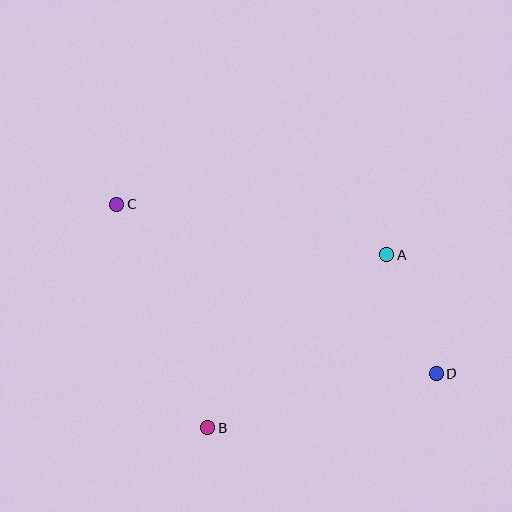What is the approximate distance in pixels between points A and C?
The distance between A and C is approximately 275 pixels.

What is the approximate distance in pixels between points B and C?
The distance between B and C is approximately 241 pixels.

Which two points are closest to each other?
Points A and D are closest to each other.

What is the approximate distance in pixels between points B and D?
The distance between B and D is approximately 235 pixels.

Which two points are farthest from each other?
Points C and D are farthest from each other.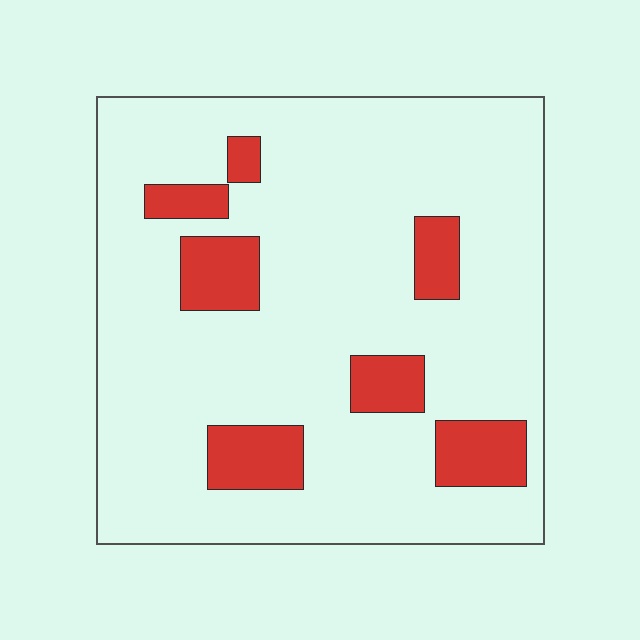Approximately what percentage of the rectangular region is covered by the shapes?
Approximately 15%.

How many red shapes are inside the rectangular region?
7.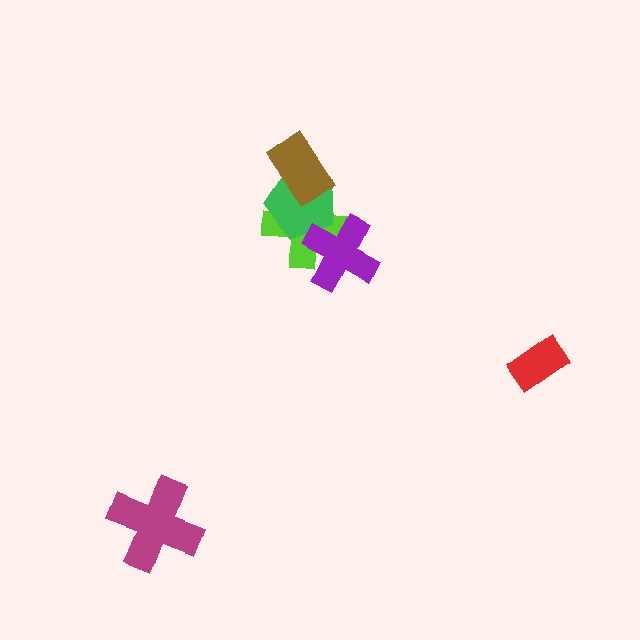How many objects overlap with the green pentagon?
3 objects overlap with the green pentagon.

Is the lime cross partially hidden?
Yes, it is partially covered by another shape.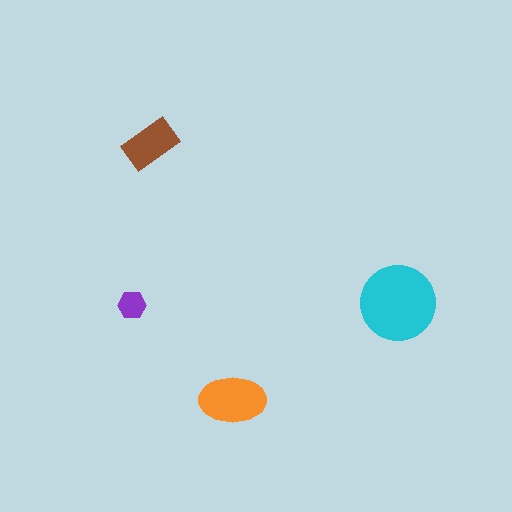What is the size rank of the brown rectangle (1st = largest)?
3rd.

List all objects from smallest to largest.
The purple hexagon, the brown rectangle, the orange ellipse, the cyan circle.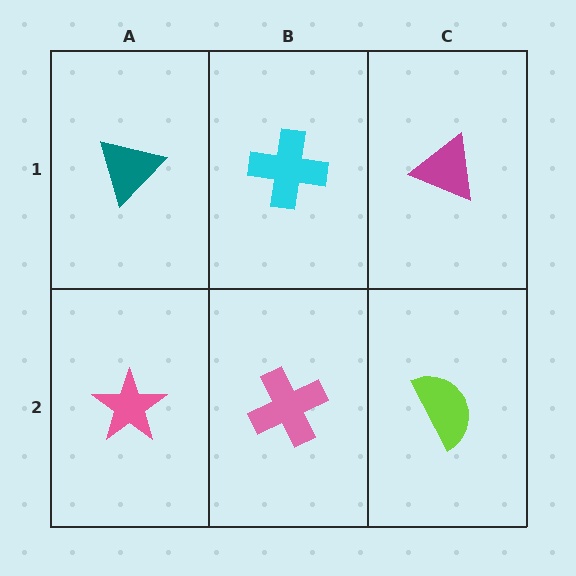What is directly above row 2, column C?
A magenta triangle.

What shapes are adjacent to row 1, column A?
A pink star (row 2, column A), a cyan cross (row 1, column B).